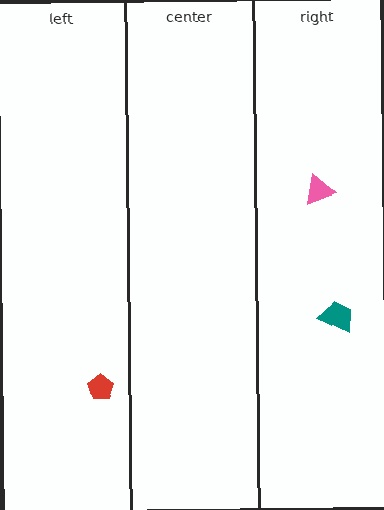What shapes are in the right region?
The pink triangle, the teal trapezoid.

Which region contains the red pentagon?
The left region.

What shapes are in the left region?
The red pentagon.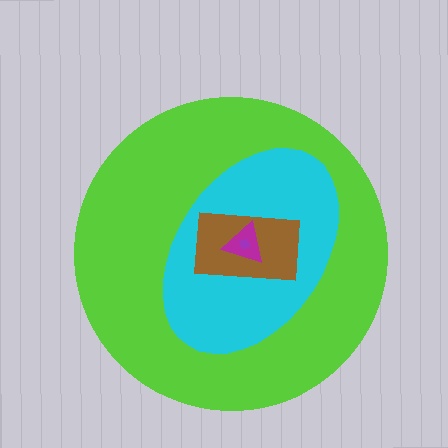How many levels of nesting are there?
5.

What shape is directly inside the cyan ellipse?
The brown rectangle.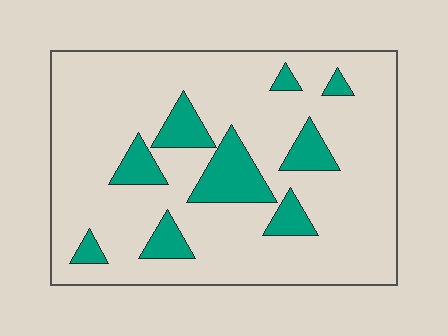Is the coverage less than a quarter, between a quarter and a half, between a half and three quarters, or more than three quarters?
Less than a quarter.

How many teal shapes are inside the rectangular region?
9.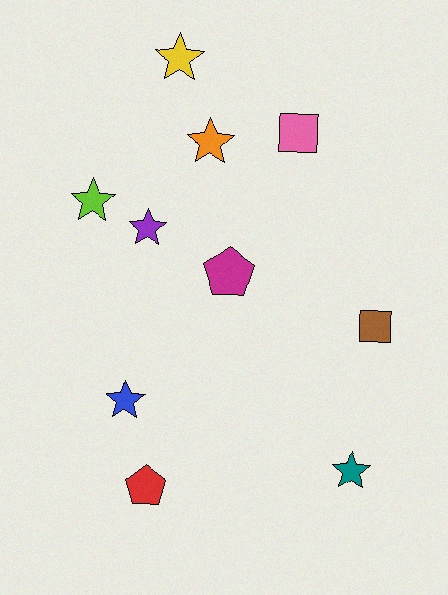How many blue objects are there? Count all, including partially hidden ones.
There is 1 blue object.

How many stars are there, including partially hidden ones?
There are 6 stars.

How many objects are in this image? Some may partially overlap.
There are 10 objects.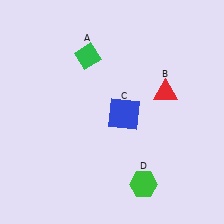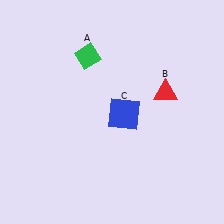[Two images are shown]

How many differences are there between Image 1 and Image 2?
There is 1 difference between the two images.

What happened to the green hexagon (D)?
The green hexagon (D) was removed in Image 2. It was in the bottom-right area of Image 1.